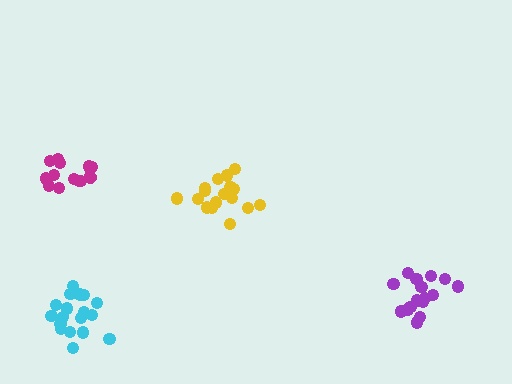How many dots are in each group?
Group 1: 18 dots, Group 2: 16 dots, Group 3: 18 dots, Group 4: 14 dots (66 total).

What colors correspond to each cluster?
The clusters are colored: yellow, purple, cyan, magenta.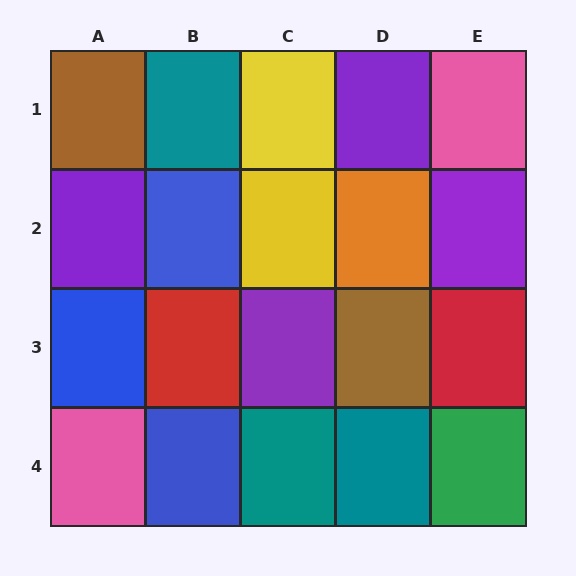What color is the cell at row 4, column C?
Teal.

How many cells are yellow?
2 cells are yellow.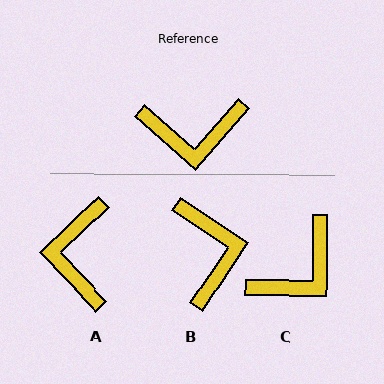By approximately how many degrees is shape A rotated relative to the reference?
Approximately 95 degrees clockwise.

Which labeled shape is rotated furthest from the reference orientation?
B, about 98 degrees away.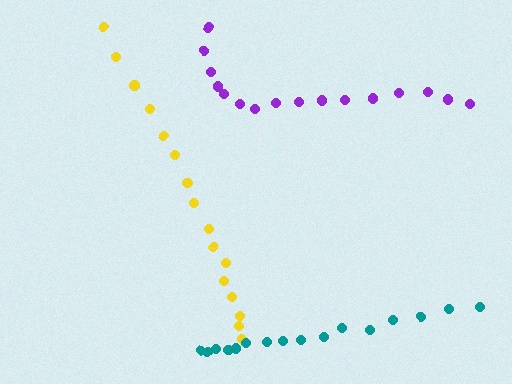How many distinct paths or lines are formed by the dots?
There are 3 distinct paths.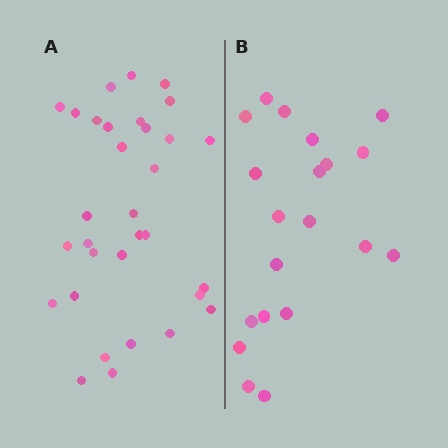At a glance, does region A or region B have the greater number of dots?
Region A (the left region) has more dots.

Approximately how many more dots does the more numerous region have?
Region A has roughly 12 or so more dots than region B.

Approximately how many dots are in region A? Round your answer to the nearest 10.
About 30 dots. (The exact count is 32, which rounds to 30.)